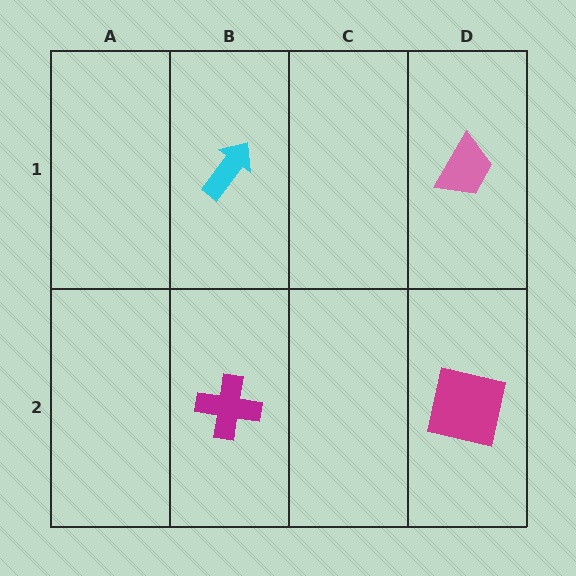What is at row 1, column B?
A cyan arrow.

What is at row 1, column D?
A pink trapezoid.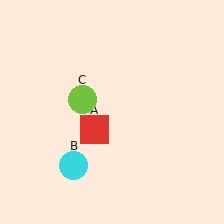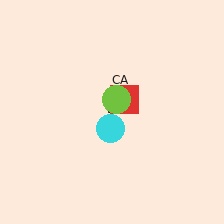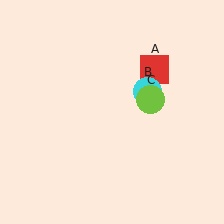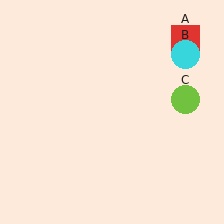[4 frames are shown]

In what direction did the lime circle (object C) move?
The lime circle (object C) moved right.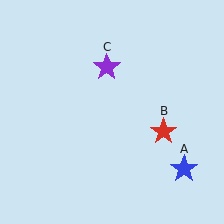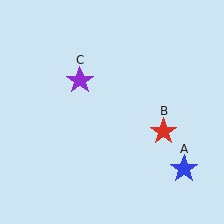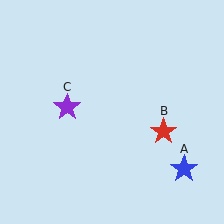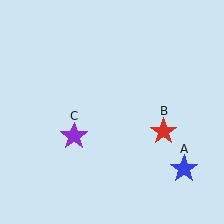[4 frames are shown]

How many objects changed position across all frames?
1 object changed position: purple star (object C).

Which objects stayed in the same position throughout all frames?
Blue star (object A) and red star (object B) remained stationary.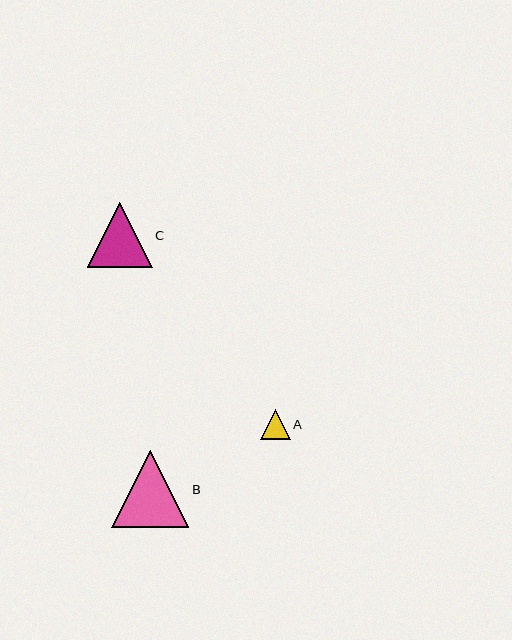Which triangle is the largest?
Triangle B is the largest with a size of approximately 77 pixels.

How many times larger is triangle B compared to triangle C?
Triangle B is approximately 1.2 times the size of triangle C.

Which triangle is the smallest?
Triangle A is the smallest with a size of approximately 30 pixels.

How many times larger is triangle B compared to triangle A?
Triangle B is approximately 2.6 times the size of triangle A.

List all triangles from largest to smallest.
From largest to smallest: B, C, A.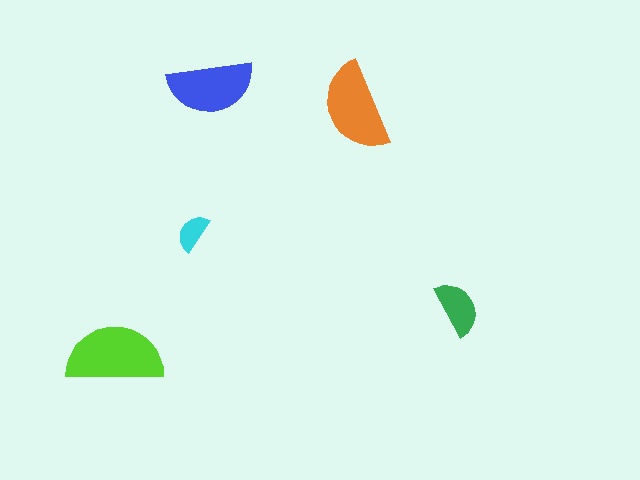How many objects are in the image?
There are 5 objects in the image.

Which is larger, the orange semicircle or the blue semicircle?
The orange one.